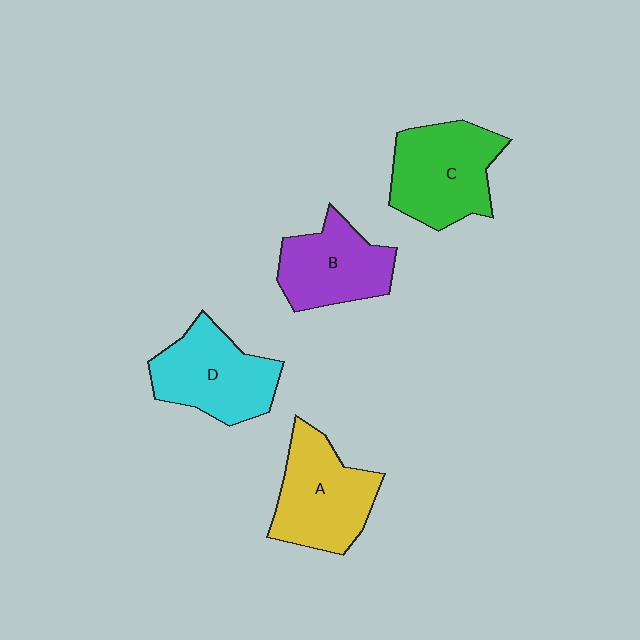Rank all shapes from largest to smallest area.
From largest to smallest: C (green), A (yellow), D (cyan), B (purple).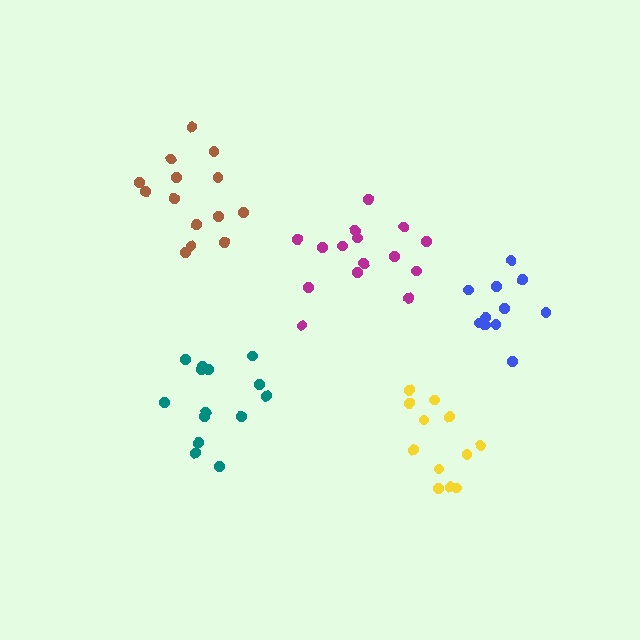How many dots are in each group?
Group 1: 15 dots, Group 2: 14 dots, Group 3: 14 dots, Group 4: 11 dots, Group 5: 12 dots (66 total).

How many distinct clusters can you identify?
There are 5 distinct clusters.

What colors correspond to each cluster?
The clusters are colored: magenta, brown, teal, blue, yellow.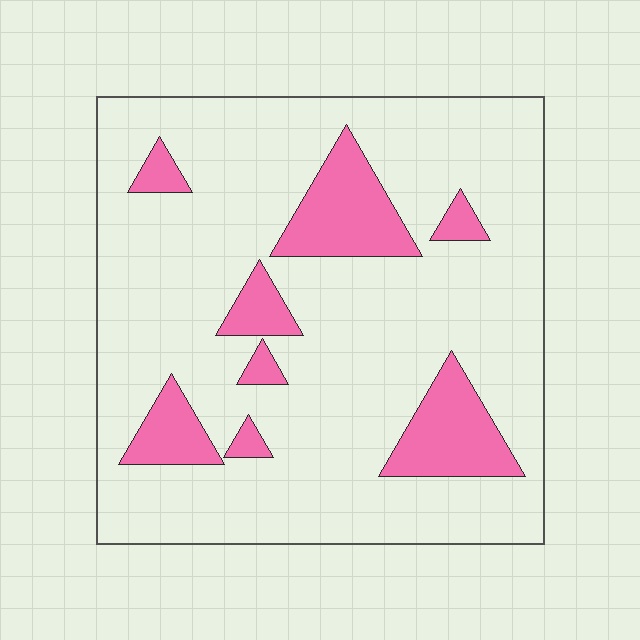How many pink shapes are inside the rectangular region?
8.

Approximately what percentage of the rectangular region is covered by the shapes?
Approximately 15%.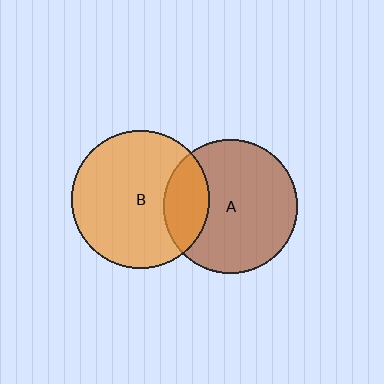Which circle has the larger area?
Circle B (orange).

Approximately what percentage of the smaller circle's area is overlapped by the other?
Approximately 25%.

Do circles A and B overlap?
Yes.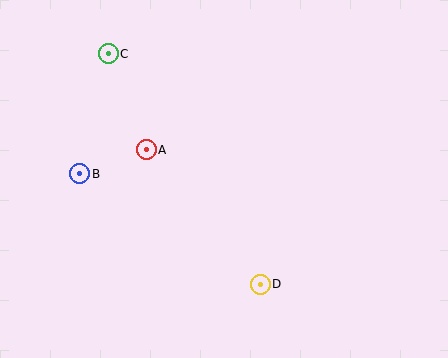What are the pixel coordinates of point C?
Point C is at (108, 54).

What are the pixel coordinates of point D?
Point D is at (260, 284).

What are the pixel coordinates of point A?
Point A is at (146, 150).